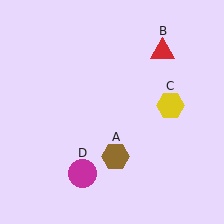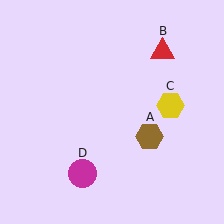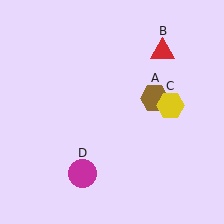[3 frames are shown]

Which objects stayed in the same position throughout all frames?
Red triangle (object B) and yellow hexagon (object C) and magenta circle (object D) remained stationary.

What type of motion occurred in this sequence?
The brown hexagon (object A) rotated counterclockwise around the center of the scene.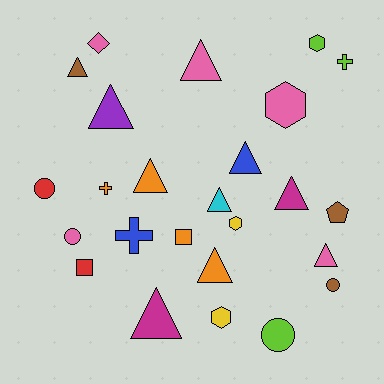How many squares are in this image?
There are 2 squares.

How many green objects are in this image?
There are no green objects.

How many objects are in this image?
There are 25 objects.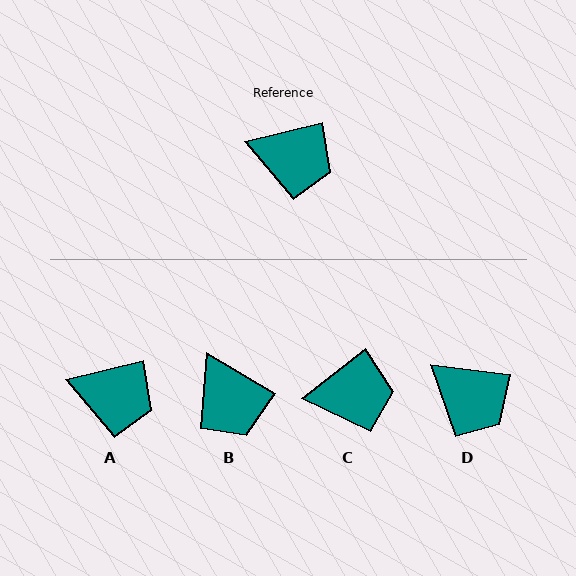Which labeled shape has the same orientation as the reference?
A.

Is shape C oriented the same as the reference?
No, it is off by about 24 degrees.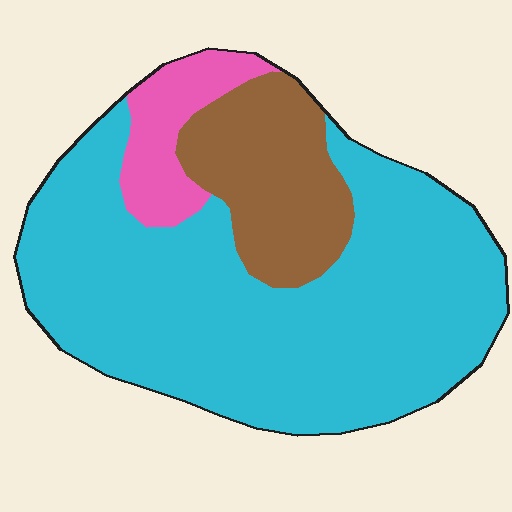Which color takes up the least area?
Pink, at roughly 10%.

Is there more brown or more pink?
Brown.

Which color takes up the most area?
Cyan, at roughly 70%.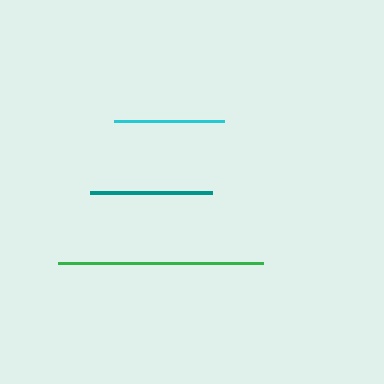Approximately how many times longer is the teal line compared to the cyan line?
The teal line is approximately 1.1 times the length of the cyan line.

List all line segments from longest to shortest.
From longest to shortest: green, teal, cyan.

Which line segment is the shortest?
The cyan line is the shortest at approximately 109 pixels.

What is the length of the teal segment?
The teal segment is approximately 122 pixels long.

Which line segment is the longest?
The green line is the longest at approximately 205 pixels.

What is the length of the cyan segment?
The cyan segment is approximately 109 pixels long.